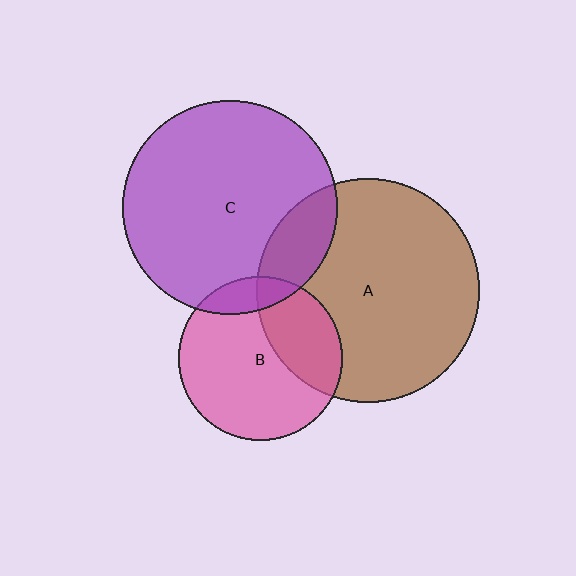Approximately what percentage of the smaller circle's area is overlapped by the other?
Approximately 30%.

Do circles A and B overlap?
Yes.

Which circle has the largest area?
Circle A (brown).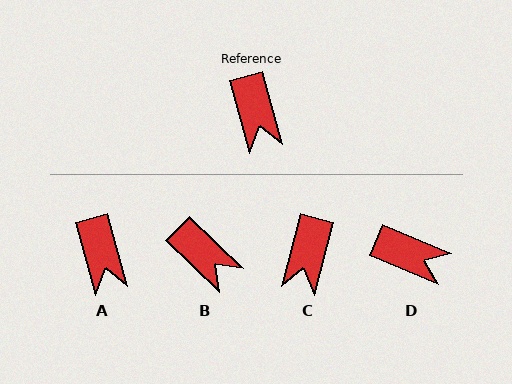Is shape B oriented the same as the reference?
No, it is off by about 31 degrees.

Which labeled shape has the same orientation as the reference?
A.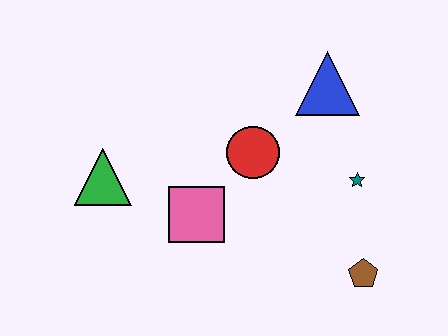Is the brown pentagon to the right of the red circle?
Yes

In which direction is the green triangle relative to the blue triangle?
The green triangle is to the left of the blue triangle.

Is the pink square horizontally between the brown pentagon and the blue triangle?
No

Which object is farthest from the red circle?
The brown pentagon is farthest from the red circle.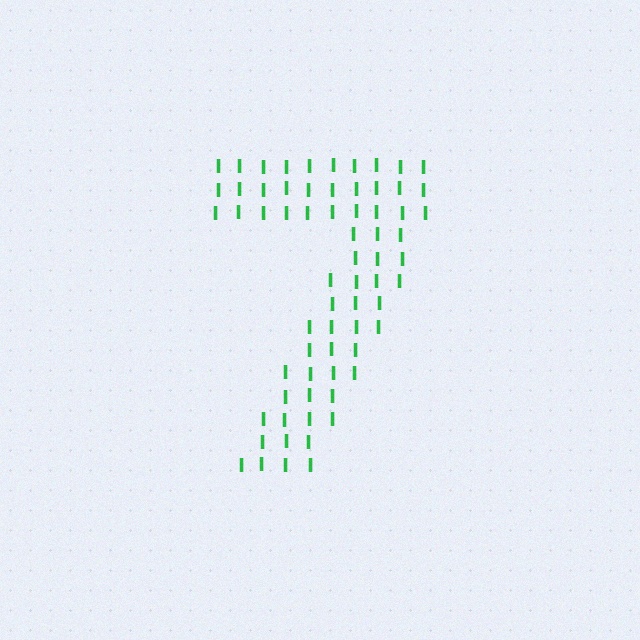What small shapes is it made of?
It is made of small letter I's.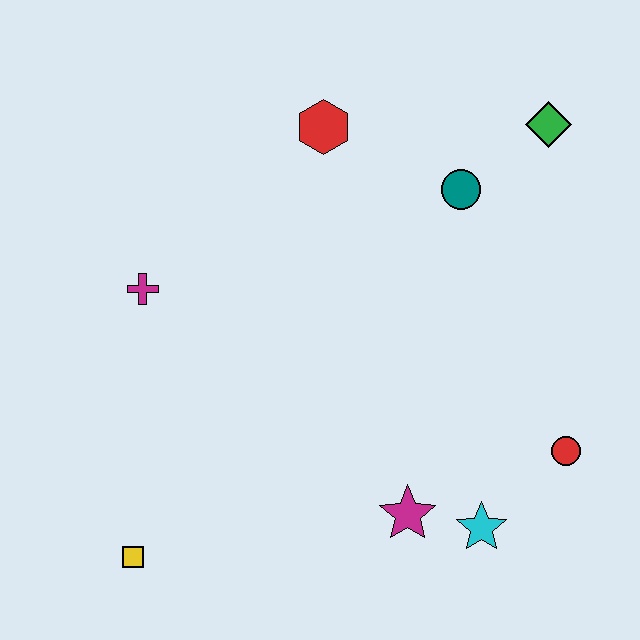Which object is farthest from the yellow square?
The green diamond is farthest from the yellow square.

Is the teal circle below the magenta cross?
No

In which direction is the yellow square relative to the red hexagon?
The yellow square is below the red hexagon.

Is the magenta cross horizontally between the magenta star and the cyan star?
No